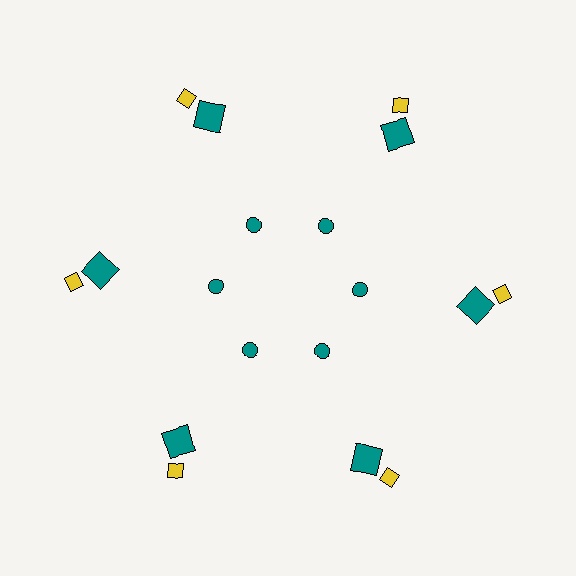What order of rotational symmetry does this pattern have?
This pattern has 6-fold rotational symmetry.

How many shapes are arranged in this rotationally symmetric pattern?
There are 18 shapes, arranged in 6 groups of 3.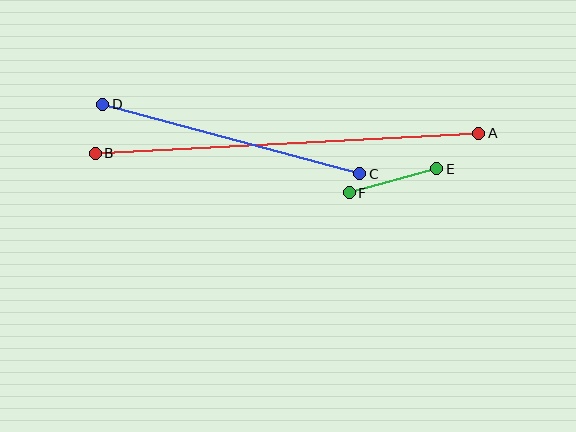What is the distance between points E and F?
The distance is approximately 91 pixels.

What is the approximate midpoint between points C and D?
The midpoint is at approximately (231, 139) pixels.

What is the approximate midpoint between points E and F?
The midpoint is at approximately (393, 181) pixels.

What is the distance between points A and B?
The distance is approximately 384 pixels.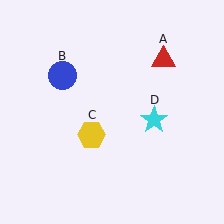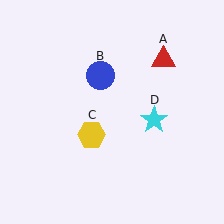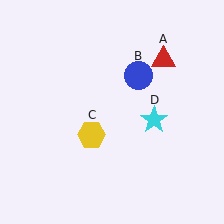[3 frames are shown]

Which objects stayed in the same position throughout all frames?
Red triangle (object A) and yellow hexagon (object C) and cyan star (object D) remained stationary.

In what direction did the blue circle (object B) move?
The blue circle (object B) moved right.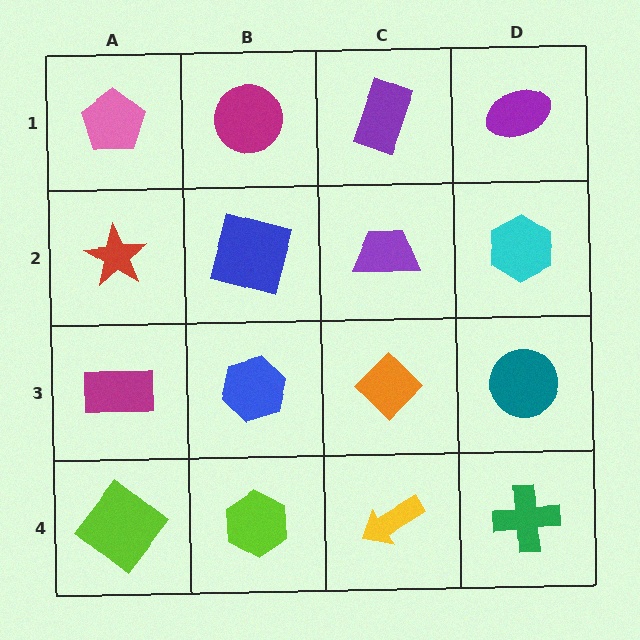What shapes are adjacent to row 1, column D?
A cyan hexagon (row 2, column D), a purple rectangle (row 1, column C).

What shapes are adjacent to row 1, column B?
A blue square (row 2, column B), a pink pentagon (row 1, column A), a purple rectangle (row 1, column C).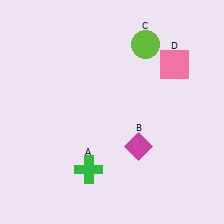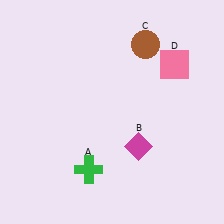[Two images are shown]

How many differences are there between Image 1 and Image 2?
There is 1 difference between the two images.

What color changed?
The circle (C) changed from lime in Image 1 to brown in Image 2.